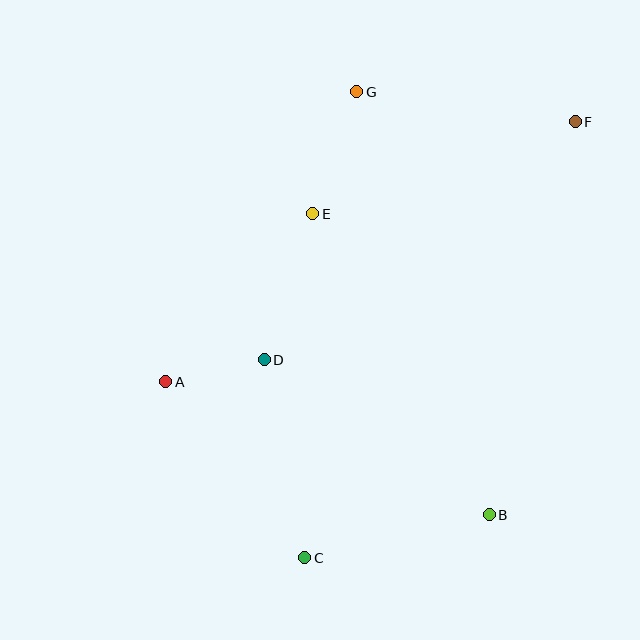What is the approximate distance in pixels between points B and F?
The distance between B and F is approximately 403 pixels.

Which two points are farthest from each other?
Points C and F are farthest from each other.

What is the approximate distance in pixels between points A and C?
The distance between A and C is approximately 224 pixels.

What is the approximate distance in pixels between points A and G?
The distance between A and G is approximately 347 pixels.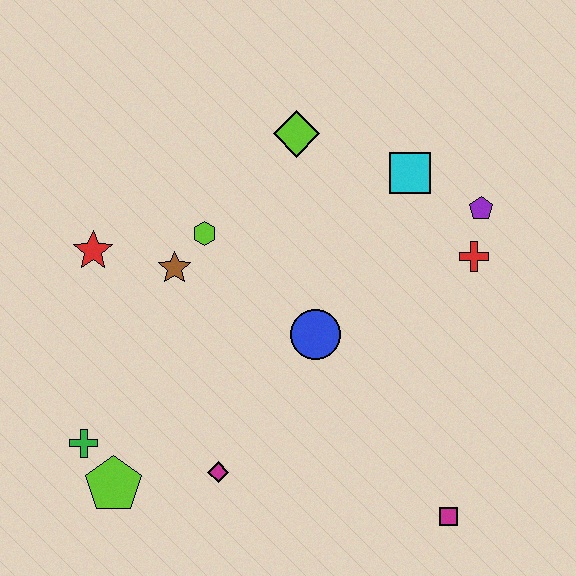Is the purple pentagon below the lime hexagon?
No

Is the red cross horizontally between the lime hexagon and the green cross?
No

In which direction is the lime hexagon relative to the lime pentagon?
The lime hexagon is above the lime pentagon.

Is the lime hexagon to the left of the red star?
No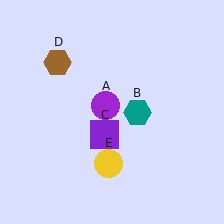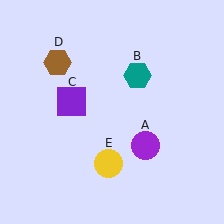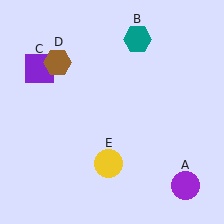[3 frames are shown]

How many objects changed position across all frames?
3 objects changed position: purple circle (object A), teal hexagon (object B), purple square (object C).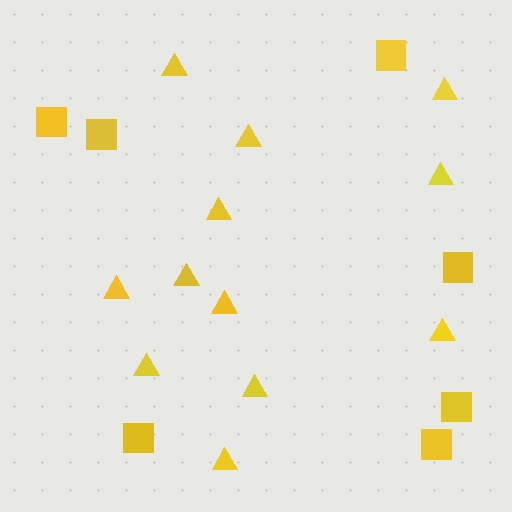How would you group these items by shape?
There are 2 groups: one group of squares (7) and one group of triangles (12).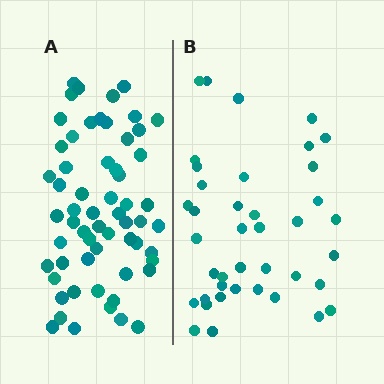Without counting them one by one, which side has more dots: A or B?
Region A (the left region) has more dots.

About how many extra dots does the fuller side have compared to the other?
Region A has approximately 20 more dots than region B.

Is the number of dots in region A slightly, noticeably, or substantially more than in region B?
Region A has substantially more. The ratio is roughly 1.5 to 1.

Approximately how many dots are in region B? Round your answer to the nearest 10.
About 40 dots.